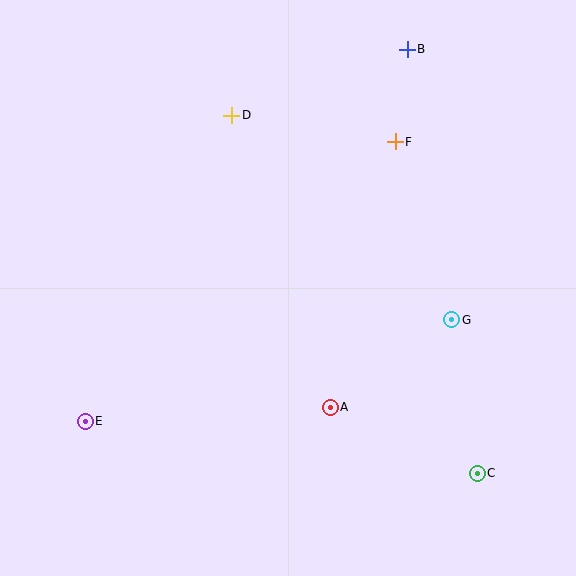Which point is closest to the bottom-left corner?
Point E is closest to the bottom-left corner.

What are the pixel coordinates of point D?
Point D is at (232, 115).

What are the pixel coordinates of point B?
Point B is at (407, 49).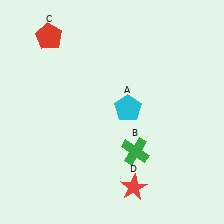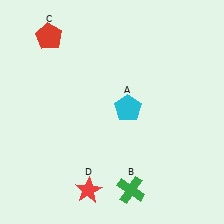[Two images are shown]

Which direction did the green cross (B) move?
The green cross (B) moved down.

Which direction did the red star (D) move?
The red star (D) moved left.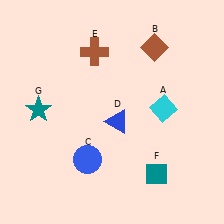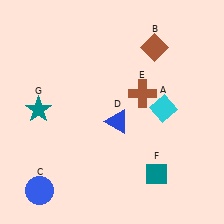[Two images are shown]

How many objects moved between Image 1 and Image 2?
2 objects moved between the two images.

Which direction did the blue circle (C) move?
The blue circle (C) moved left.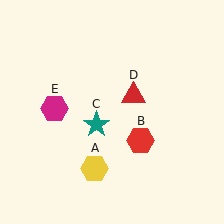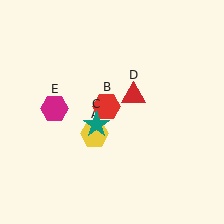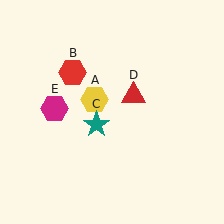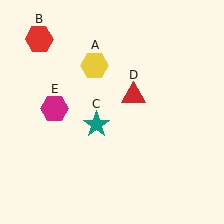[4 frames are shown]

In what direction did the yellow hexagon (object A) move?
The yellow hexagon (object A) moved up.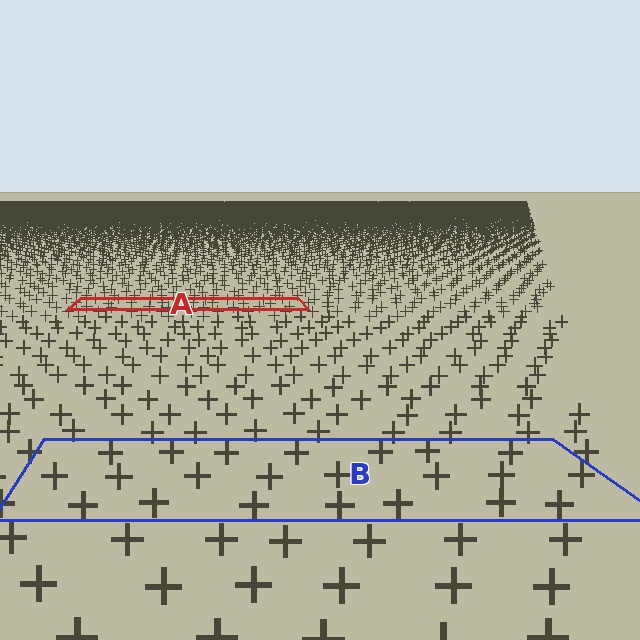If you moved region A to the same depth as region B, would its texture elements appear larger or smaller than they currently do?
They would appear larger. At a closer depth, the same texture elements are projected at a bigger on-screen size.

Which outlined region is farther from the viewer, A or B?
Region A is farther from the viewer — the texture elements inside it appear smaller and more densely packed.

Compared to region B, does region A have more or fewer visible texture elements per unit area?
Region A has more texture elements per unit area — they are packed more densely because it is farther away.